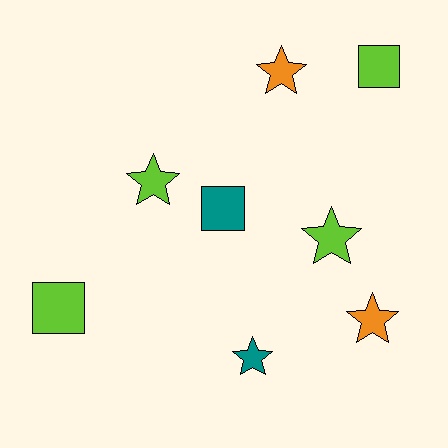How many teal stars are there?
There is 1 teal star.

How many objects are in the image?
There are 8 objects.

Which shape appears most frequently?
Star, with 5 objects.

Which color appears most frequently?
Lime, with 4 objects.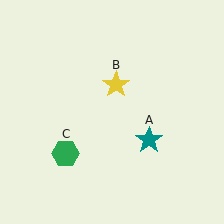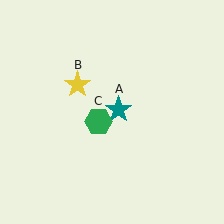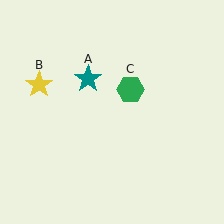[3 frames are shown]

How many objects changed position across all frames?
3 objects changed position: teal star (object A), yellow star (object B), green hexagon (object C).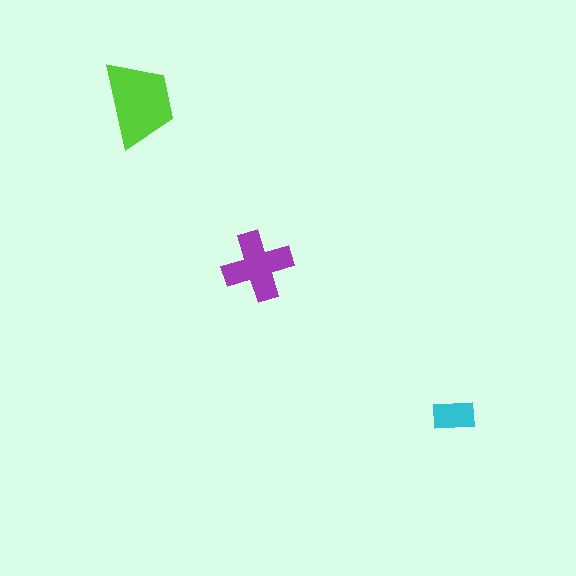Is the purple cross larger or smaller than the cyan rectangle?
Larger.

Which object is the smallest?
The cyan rectangle.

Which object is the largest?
The lime trapezoid.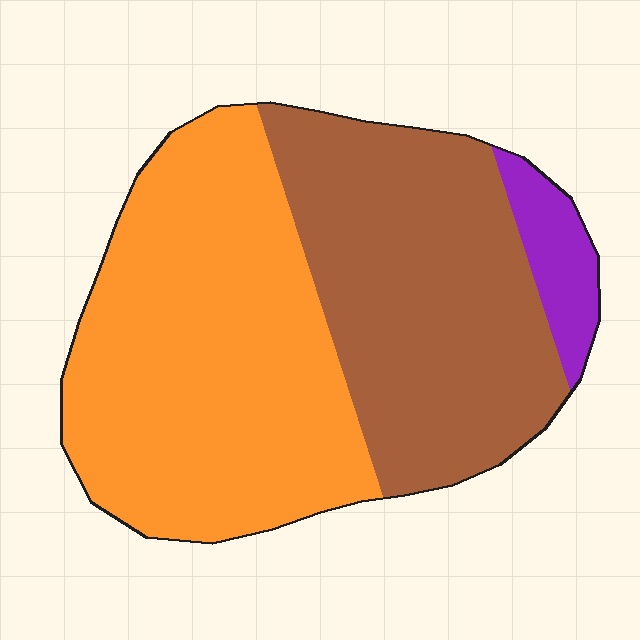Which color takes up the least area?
Purple, at roughly 5%.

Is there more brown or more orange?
Orange.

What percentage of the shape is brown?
Brown takes up about two fifths (2/5) of the shape.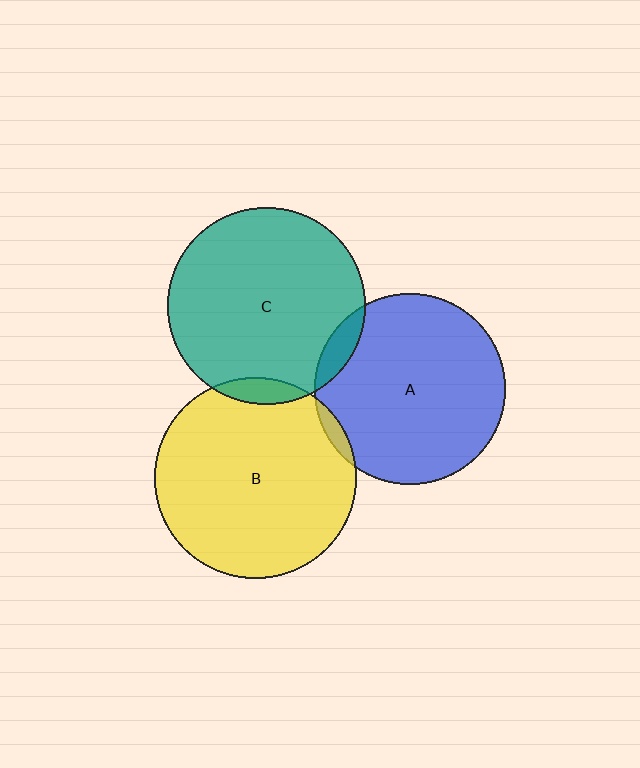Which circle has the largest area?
Circle B (yellow).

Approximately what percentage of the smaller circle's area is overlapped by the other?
Approximately 5%.